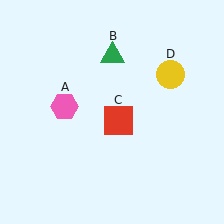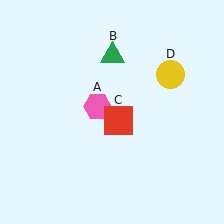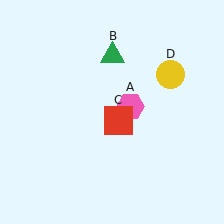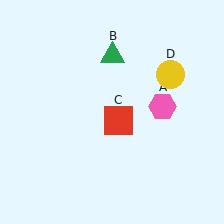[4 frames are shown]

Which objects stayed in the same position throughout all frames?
Green triangle (object B) and red square (object C) and yellow circle (object D) remained stationary.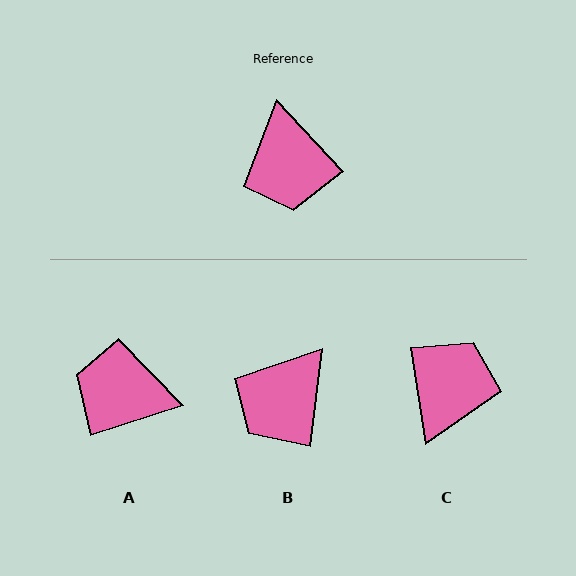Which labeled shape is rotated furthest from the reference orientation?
C, about 146 degrees away.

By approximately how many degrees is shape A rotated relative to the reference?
Approximately 115 degrees clockwise.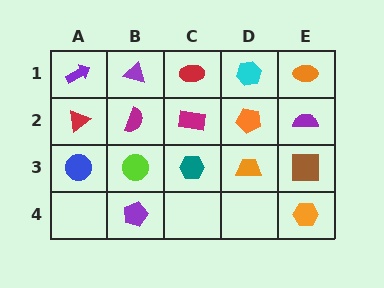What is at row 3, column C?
A teal hexagon.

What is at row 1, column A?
A purple arrow.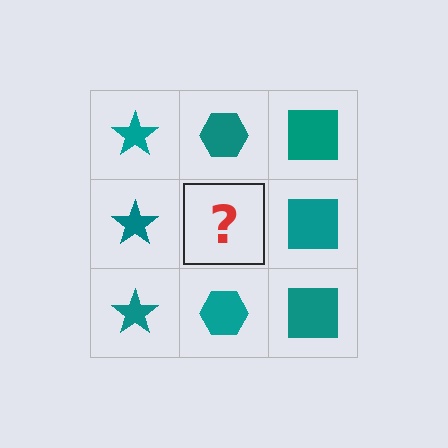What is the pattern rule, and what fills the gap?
The rule is that each column has a consistent shape. The gap should be filled with a teal hexagon.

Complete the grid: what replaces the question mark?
The question mark should be replaced with a teal hexagon.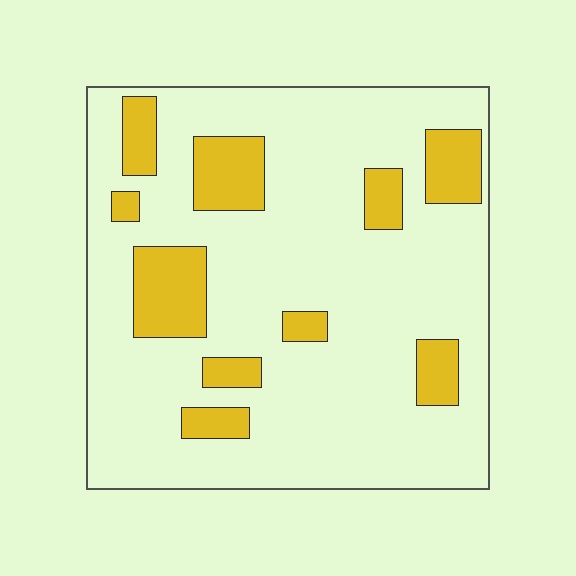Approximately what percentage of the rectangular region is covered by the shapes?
Approximately 20%.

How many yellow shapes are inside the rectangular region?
10.